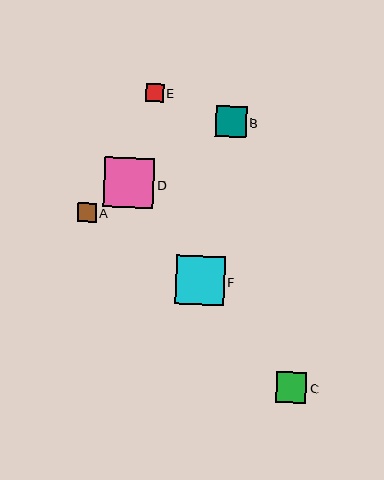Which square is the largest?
Square D is the largest with a size of approximately 50 pixels.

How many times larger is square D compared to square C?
Square D is approximately 1.7 times the size of square C.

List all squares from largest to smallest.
From largest to smallest: D, F, B, C, A, E.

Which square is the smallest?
Square E is the smallest with a size of approximately 18 pixels.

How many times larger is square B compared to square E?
Square B is approximately 1.7 times the size of square E.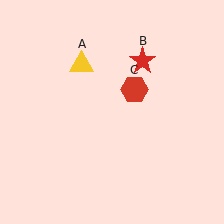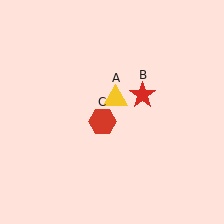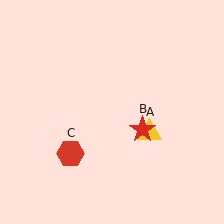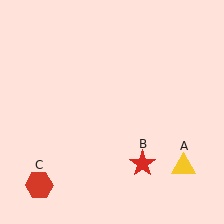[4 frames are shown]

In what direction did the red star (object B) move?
The red star (object B) moved down.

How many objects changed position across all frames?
3 objects changed position: yellow triangle (object A), red star (object B), red hexagon (object C).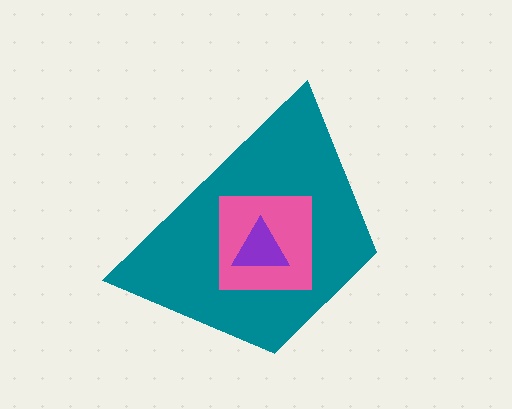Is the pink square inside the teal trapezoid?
Yes.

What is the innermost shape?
The purple triangle.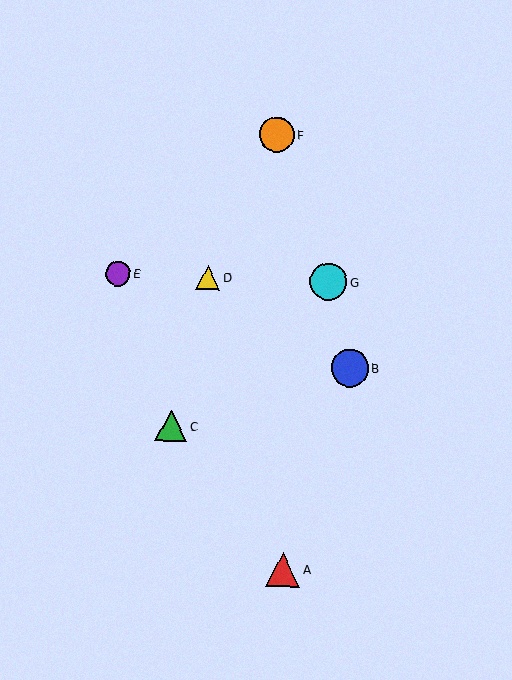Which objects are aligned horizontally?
Objects D, E, G are aligned horizontally.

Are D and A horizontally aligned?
No, D is at y≈277 and A is at y≈569.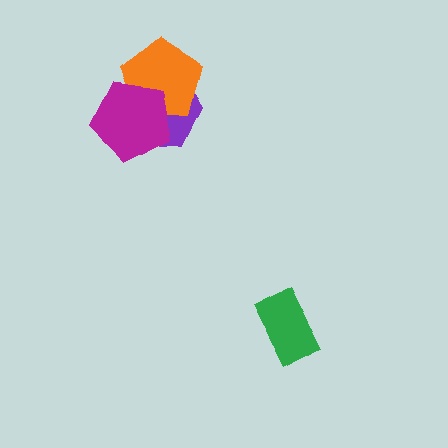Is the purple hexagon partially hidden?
Yes, it is partially covered by another shape.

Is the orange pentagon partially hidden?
Yes, it is partially covered by another shape.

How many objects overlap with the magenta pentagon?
2 objects overlap with the magenta pentagon.